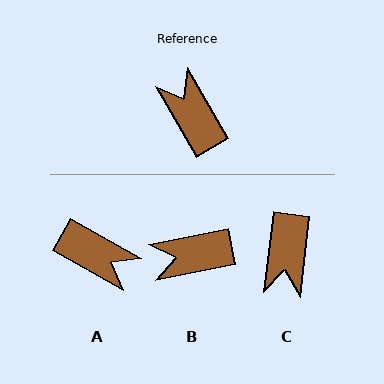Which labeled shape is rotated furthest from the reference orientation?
A, about 149 degrees away.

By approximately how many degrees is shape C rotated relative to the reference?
Approximately 143 degrees counter-clockwise.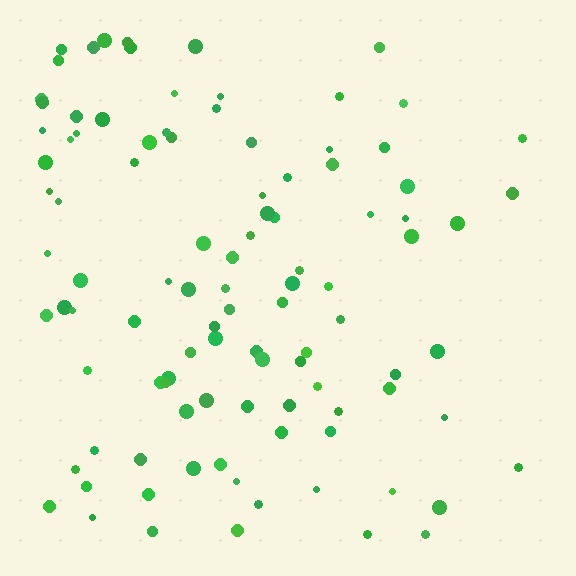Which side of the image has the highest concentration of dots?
The left.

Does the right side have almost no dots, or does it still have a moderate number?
Still a moderate number, just noticeably fewer than the left.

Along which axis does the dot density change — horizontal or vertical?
Horizontal.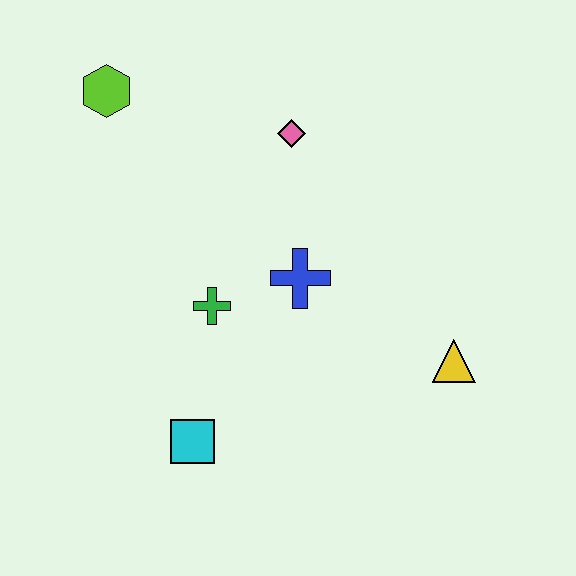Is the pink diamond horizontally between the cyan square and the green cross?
No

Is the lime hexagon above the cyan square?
Yes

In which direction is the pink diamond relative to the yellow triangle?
The pink diamond is above the yellow triangle.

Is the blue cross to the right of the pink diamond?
Yes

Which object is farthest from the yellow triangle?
The lime hexagon is farthest from the yellow triangle.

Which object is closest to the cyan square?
The green cross is closest to the cyan square.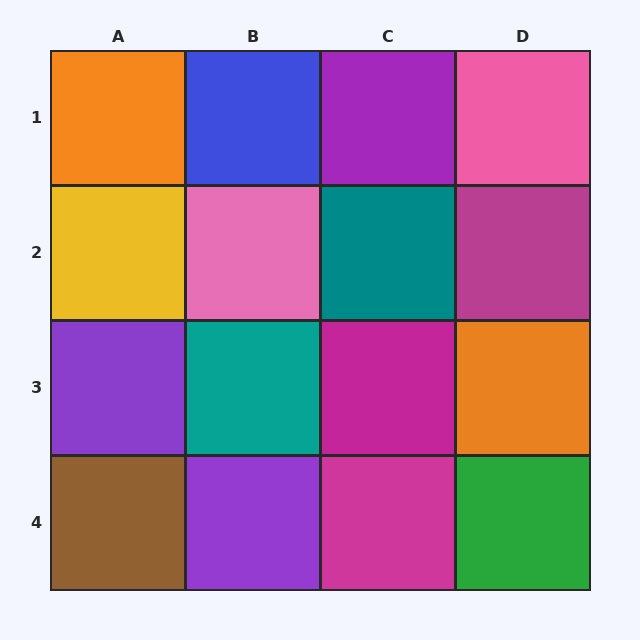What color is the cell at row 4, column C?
Magenta.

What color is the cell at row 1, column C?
Purple.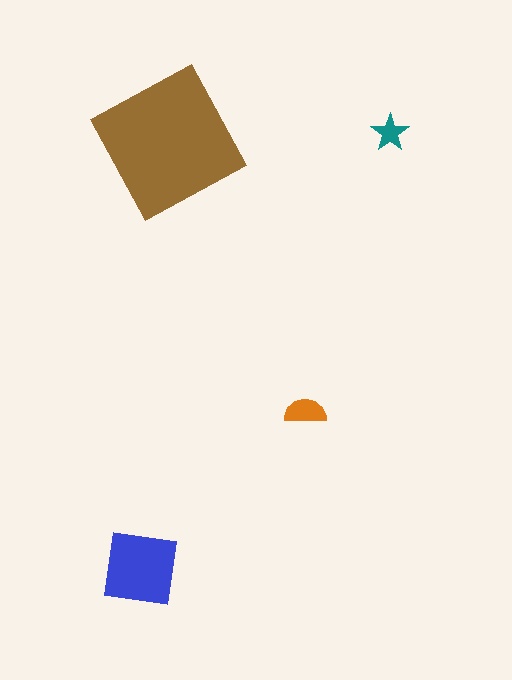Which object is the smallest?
The teal star.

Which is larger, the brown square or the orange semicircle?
The brown square.